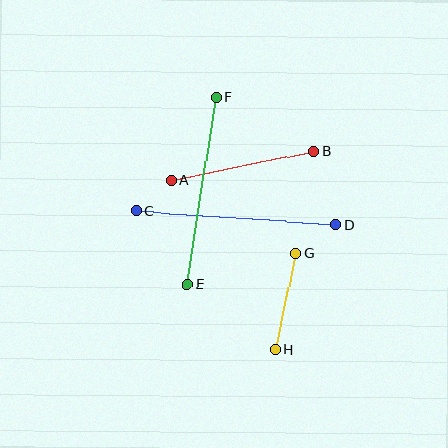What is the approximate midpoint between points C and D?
The midpoint is at approximately (236, 218) pixels.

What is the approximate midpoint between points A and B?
The midpoint is at approximately (242, 165) pixels.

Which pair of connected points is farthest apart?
Points C and D are farthest apart.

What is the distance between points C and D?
The distance is approximately 200 pixels.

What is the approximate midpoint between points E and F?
The midpoint is at approximately (202, 190) pixels.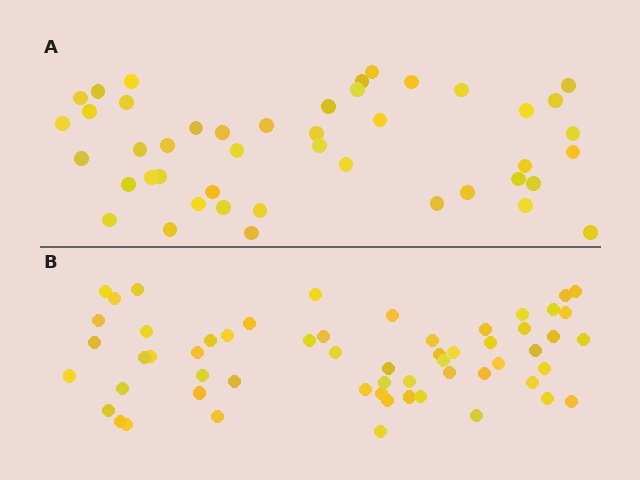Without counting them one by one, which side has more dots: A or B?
Region B (the bottom region) has more dots.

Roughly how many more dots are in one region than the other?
Region B has approximately 15 more dots than region A.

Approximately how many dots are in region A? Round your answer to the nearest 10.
About 40 dots. (The exact count is 45, which rounds to 40.)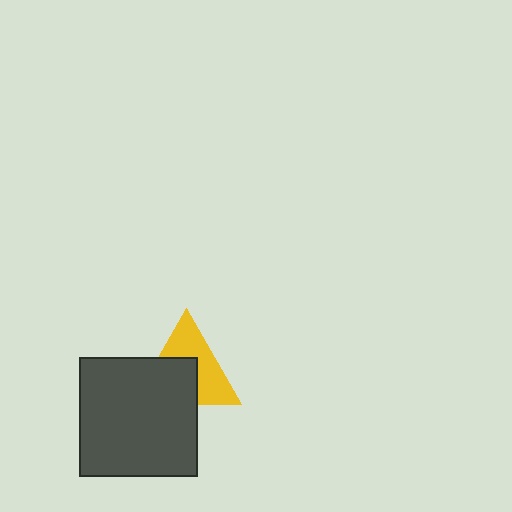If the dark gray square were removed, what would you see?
You would see the complete yellow triangle.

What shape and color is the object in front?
The object in front is a dark gray square.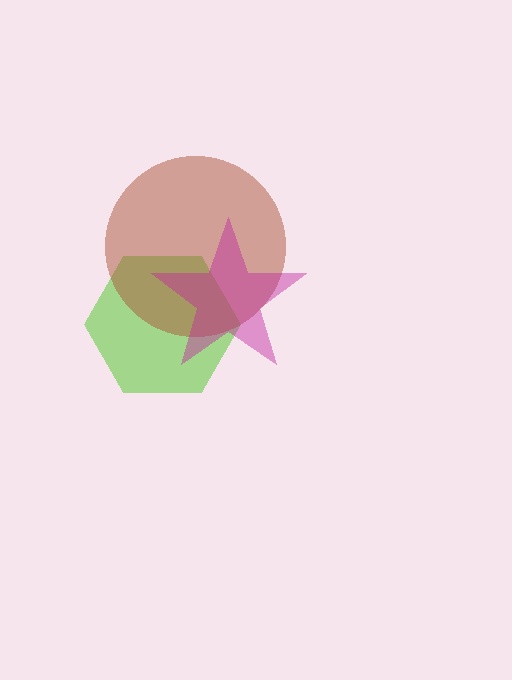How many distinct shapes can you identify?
There are 3 distinct shapes: a lime hexagon, a brown circle, a magenta star.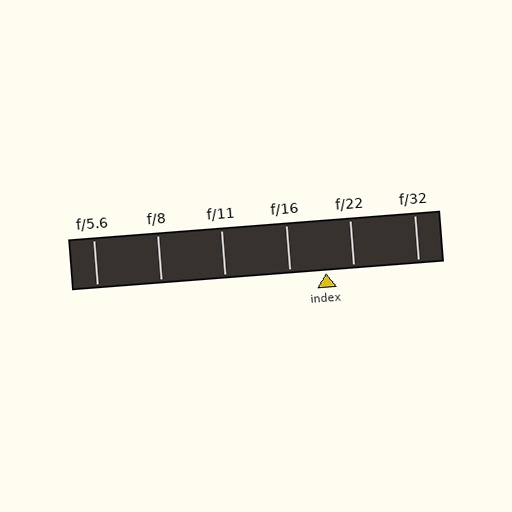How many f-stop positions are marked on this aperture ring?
There are 6 f-stop positions marked.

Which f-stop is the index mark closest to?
The index mark is closest to f/22.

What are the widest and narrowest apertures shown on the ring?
The widest aperture shown is f/5.6 and the narrowest is f/32.